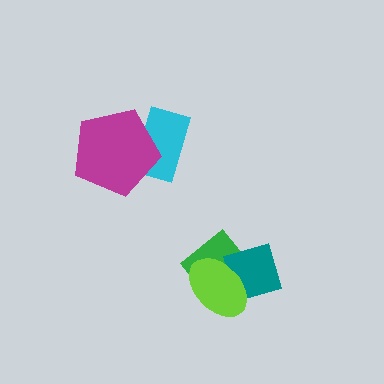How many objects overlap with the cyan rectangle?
1 object overlaps with the cyan rectangle.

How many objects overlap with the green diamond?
2 objects overlap with the green diamond.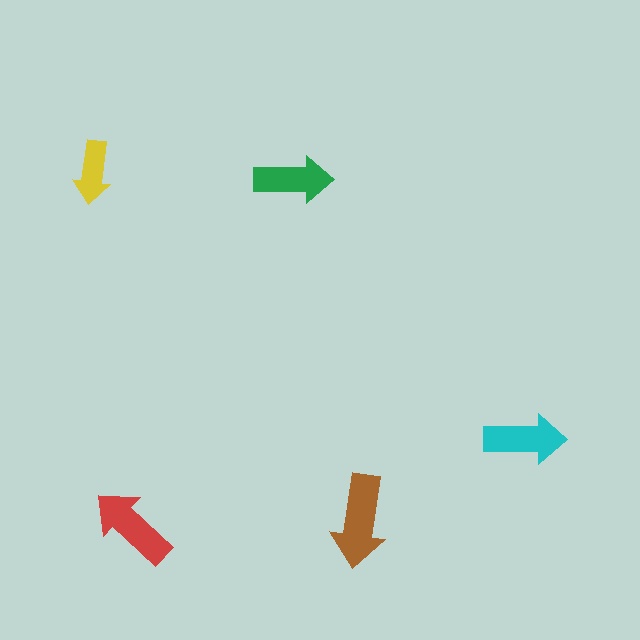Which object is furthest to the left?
The yellow arrow is leftmost.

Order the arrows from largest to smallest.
the brown one, the red one, the cyan one, the green one, the yellow one.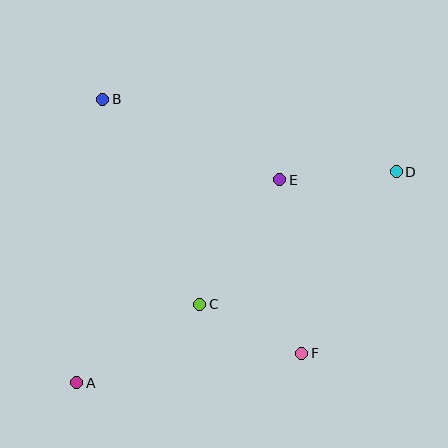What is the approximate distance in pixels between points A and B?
The distance between A and B is approximately 285 pixels.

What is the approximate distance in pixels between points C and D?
The distance between C and D is approximately 237 pixels.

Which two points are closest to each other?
Points C and F are closest to each other.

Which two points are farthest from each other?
Points A and D are farthest from each other.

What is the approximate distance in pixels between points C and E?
The distance between C and E is approximately 148 pixels.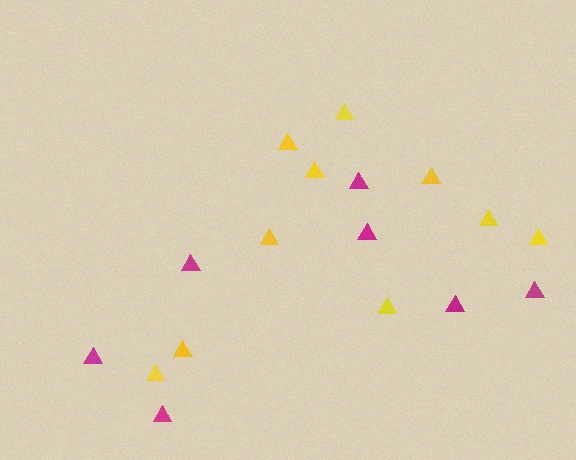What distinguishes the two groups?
There are 2 groups: one group of yellow triangles (10) and one group of magenta triangles (7).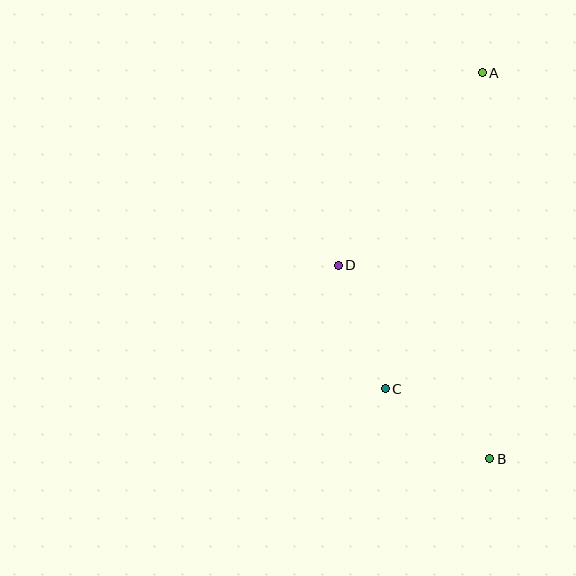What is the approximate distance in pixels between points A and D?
The distance between A and D is approximately 240 pixels.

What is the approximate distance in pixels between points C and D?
The distance between C and D is approximately 132 pixels.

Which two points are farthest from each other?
Points A and B are farthest from each other.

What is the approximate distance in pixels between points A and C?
The distance between A and C is approximately 330 pixels.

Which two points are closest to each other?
Points B and C are closest to each other.